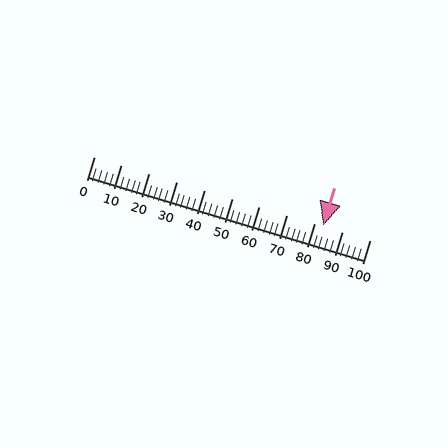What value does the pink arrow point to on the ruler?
The pink arrow points to approximately 83.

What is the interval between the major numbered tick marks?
The major tick marks are spaced 10 units apart.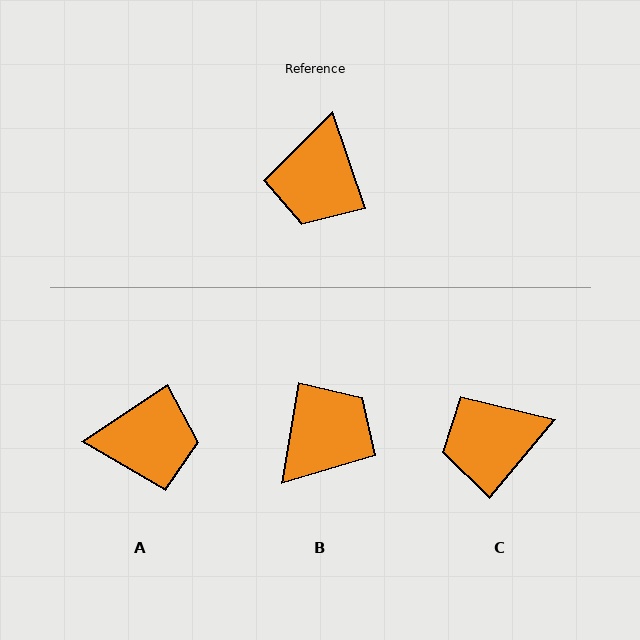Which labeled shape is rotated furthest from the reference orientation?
B, about 152 degrees away.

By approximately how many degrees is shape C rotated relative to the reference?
Approximately 58 degrees clockwise.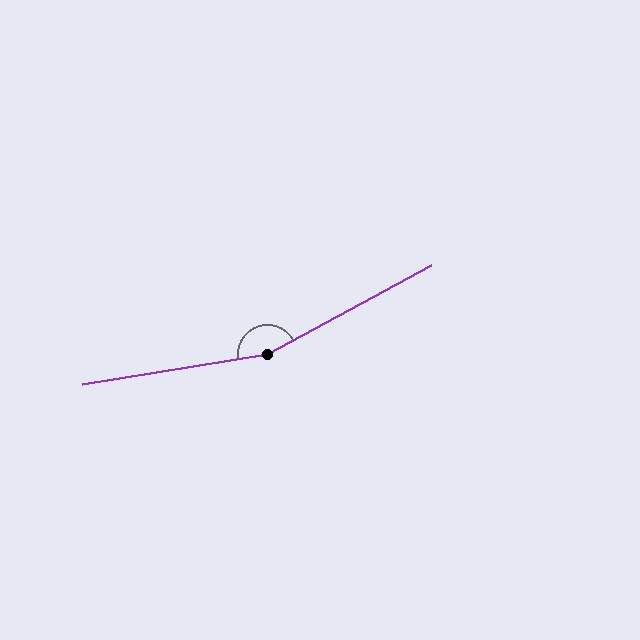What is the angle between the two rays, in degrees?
Approximately 161 degrees.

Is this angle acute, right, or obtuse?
It is obtuse.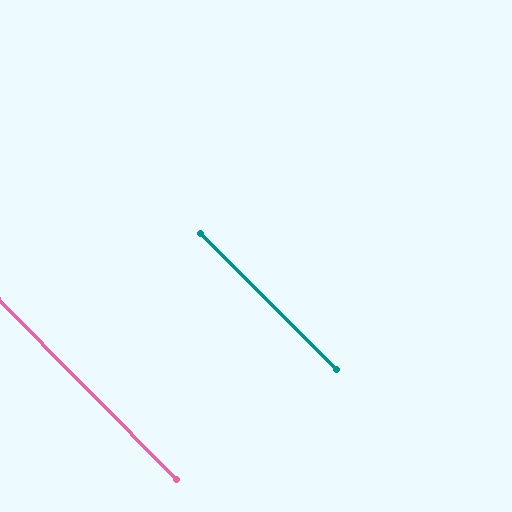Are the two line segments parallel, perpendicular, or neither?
Parallel — their directions differ by only 0.0°.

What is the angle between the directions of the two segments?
Approximately 0 degrees.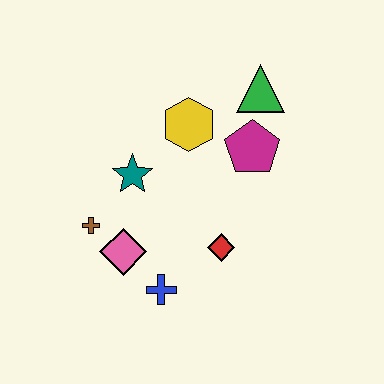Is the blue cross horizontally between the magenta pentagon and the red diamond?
No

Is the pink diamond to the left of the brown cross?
No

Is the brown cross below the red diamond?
No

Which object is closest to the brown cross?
The pink diamond is closest to the brown cross.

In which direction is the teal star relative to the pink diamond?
The teal star is above the pink diamond.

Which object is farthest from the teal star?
The green triangle is farthest from the teal star.